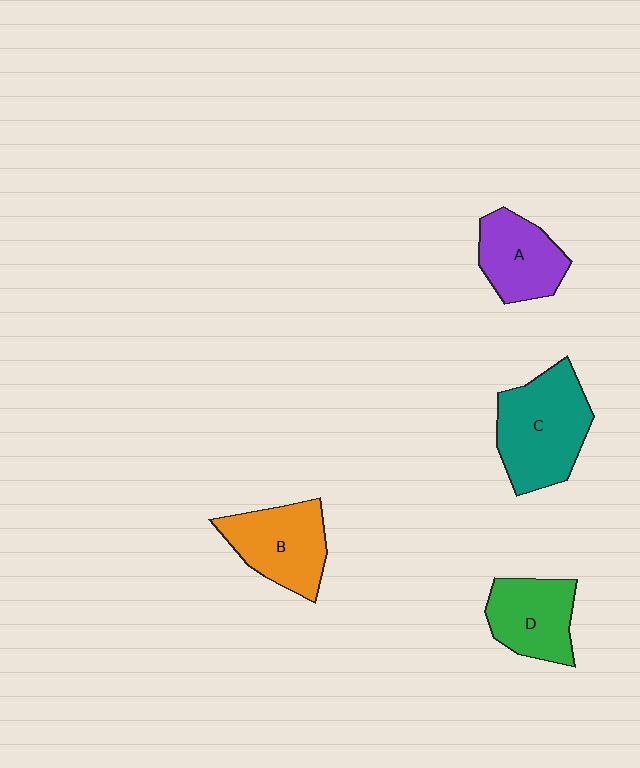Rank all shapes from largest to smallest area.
From largest to smallest: C (teal), B (orange), D (green), A (purple).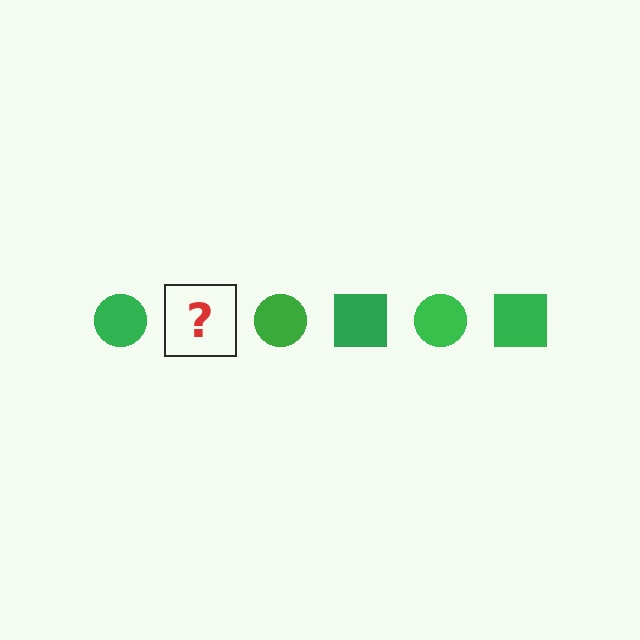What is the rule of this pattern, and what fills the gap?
The rule is that the pattern cycles through circle, square shapes in green. The gap should be filled with a green square.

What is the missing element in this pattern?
The missing element is a green square.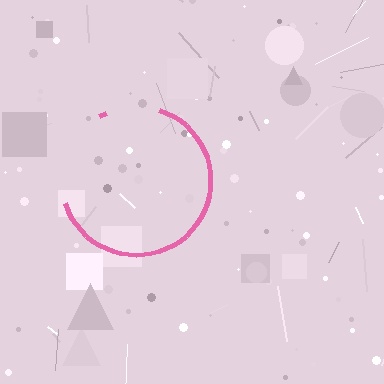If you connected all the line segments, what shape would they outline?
They would outline a circle.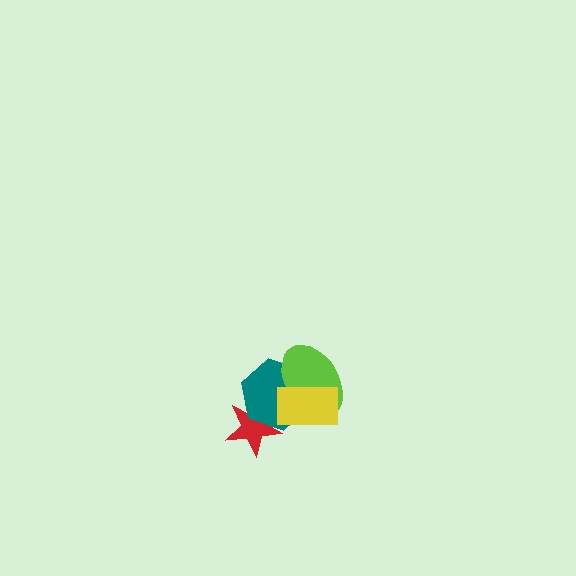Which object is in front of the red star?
The teal hexagon is in front of the red star.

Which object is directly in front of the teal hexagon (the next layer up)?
The lime ellipse is directly in front of the teal hexagon.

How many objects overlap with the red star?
1 object overlaps with the red star.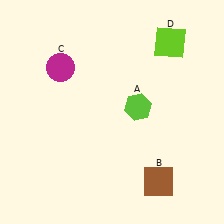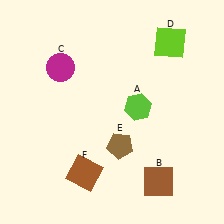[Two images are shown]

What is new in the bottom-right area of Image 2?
A brown pentagon (E) was added in the bottom-right area of Image 2.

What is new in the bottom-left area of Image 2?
A brown square (F) was added in the bottom-left area of Image 2.